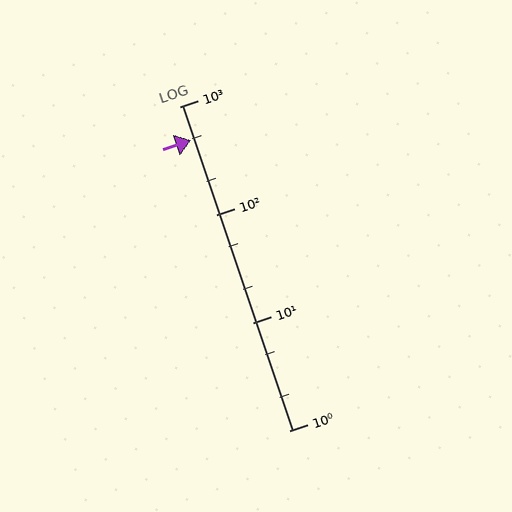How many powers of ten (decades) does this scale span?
The scale spans 3 decades, from 1 to 1000.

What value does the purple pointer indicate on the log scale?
The pointer indicates approximately 490.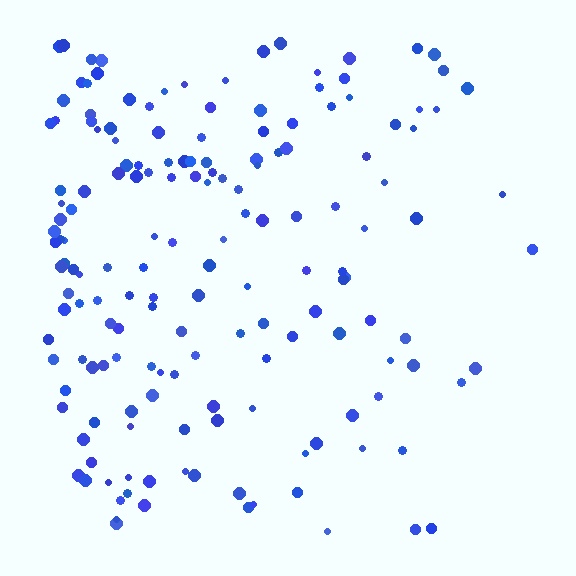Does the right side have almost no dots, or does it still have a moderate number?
Still a moderate number, just noticeably fewer than the left.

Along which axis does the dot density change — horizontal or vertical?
Horizontal.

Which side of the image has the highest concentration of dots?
The left.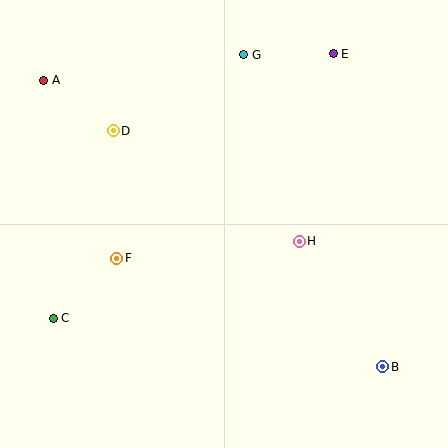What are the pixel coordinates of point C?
Point C is at (53, 318).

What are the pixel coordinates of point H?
Point H is at (299, 241).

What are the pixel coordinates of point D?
Point D is at (113, 131).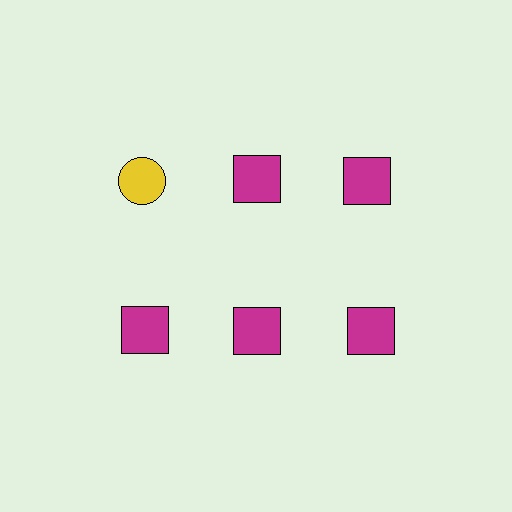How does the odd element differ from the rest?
It differs in both color (yellow instead of magenta) and shape (circle instead of square).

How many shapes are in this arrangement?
There are 6 shapes arranged in a grid pattern.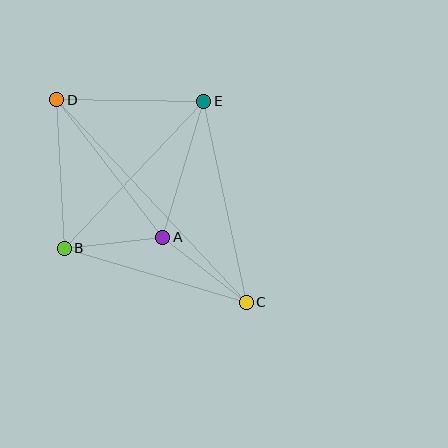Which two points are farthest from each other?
Points C and D are farthest from each other.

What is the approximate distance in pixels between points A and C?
The distance between A and C is approximately 106 pixels.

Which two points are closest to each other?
Points A and B are closest to each other.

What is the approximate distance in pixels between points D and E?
The distance between D and E is approximately 147 pixels.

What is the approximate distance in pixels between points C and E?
The distance between C and E is approximately 206 pixels.